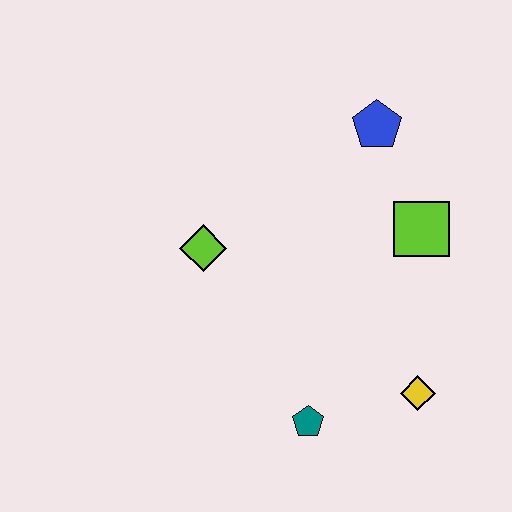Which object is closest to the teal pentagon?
The yellow diamond is closest to the teal pentagon.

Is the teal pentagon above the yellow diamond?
No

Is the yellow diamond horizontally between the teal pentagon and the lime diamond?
No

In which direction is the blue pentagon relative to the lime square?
The blue pentagon is above the lime square.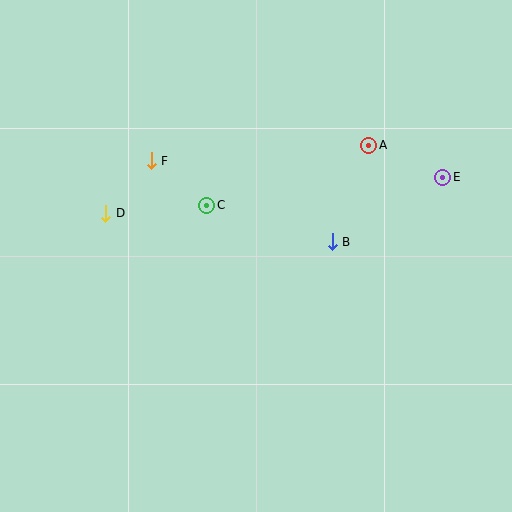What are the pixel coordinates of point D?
Point D is at (106, 213).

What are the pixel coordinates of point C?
Point C is at (207, 205).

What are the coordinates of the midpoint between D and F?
The midpoint between D and F is at (128, 187).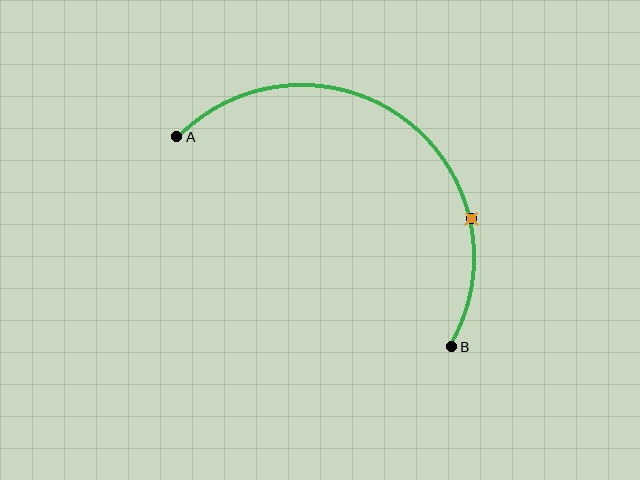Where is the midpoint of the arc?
The arc midpoint is the point on the curve farthest from the straight line joining A and B. It sits above and to the right of that line.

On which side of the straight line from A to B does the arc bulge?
The arc bulges above and to the right of the straight line connecting A and B.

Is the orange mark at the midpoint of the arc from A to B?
No. The orange mark lies on the arc but is closer to endpoint B. The arc midpoint would be at the point on the curve equidistant along the arc from both A and B.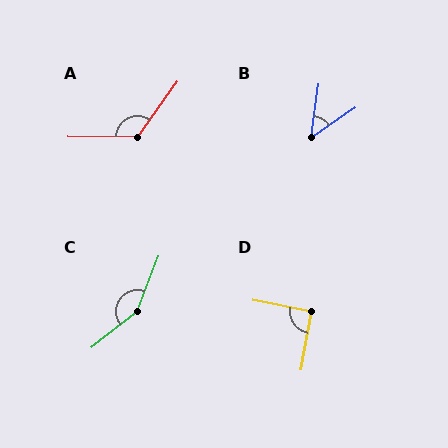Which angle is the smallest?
B, at approximately 47 degrees.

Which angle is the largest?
C, at approximately 149 degrees.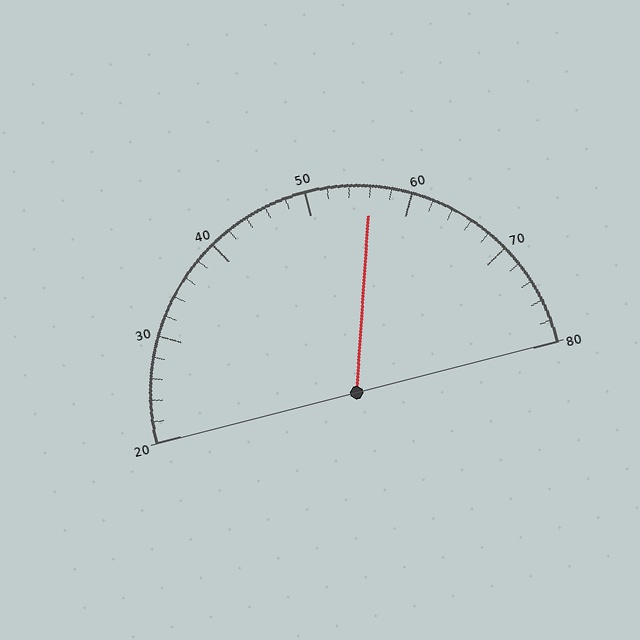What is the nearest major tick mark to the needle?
The nearest major tick mark is 60.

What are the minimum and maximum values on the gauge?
The gauge ranges from 20 to 80.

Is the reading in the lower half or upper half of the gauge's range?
The reading is in the upper half of the range (20 to 80).